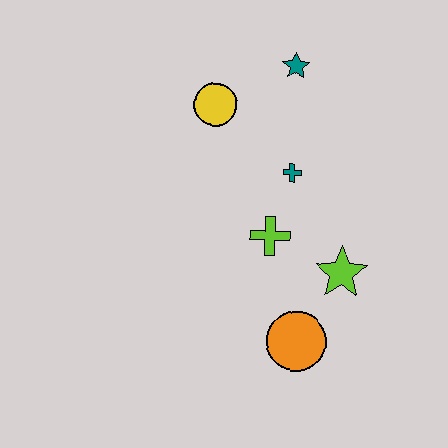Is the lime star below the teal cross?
Yes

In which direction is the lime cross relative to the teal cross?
The lime cross is below the teal cross.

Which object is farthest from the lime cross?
The teal star is farthest from the lime cross.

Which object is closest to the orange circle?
The lime star is closest to the orange circle.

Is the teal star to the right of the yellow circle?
Yes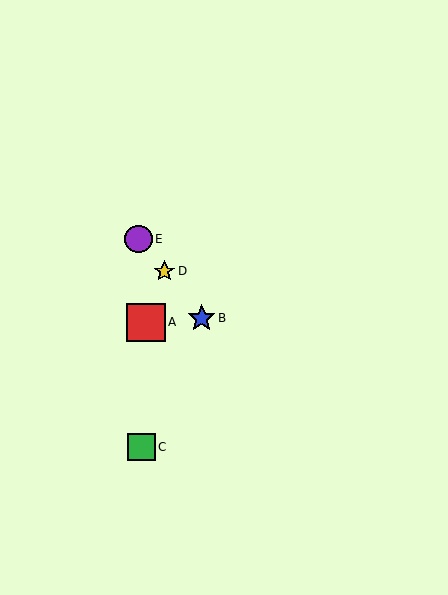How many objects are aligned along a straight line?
3 objects (B, D, E) are aligned along a straight line.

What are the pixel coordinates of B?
Object B is at (202, 318).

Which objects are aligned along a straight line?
Objects B, D, E are aligned along a straight line.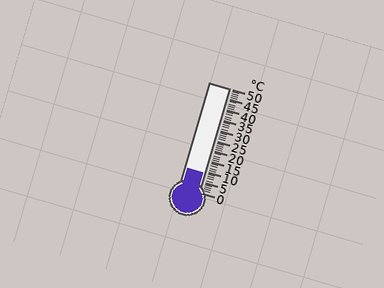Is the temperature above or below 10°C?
The temperature is below 10°C.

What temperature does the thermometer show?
The thermometer shows approximately 9°C.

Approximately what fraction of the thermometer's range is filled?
The thermometer is filled to approximately 20% of its range.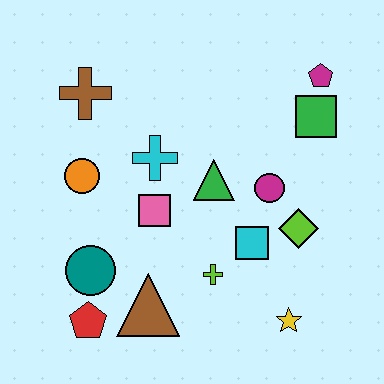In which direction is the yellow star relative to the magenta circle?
The yellow star is below the magenta circle.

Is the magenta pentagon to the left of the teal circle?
No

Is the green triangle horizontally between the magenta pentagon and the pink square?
Yes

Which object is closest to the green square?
The magenta pentagon is closest to the green square.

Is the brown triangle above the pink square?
No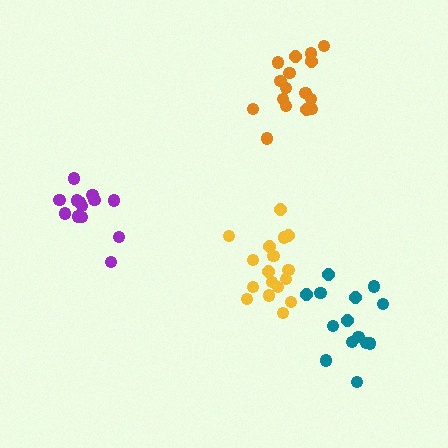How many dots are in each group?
Group 1: 16 dots, Group 2: 14 dots, Group 3: 13 dots, Group 4: 17 dots (60 total).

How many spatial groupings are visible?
There are 4 spatial groupings.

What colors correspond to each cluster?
The clusters are colored: orange, teal, purple, yellow.